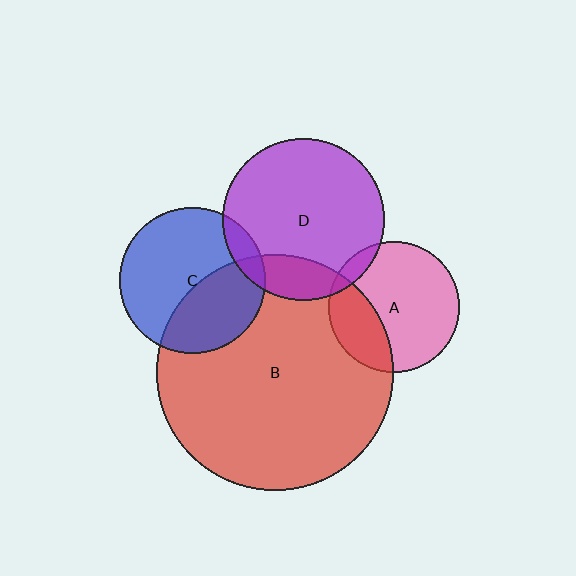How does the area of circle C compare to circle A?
Approximately 1.2 times.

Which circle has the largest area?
Circle B (red).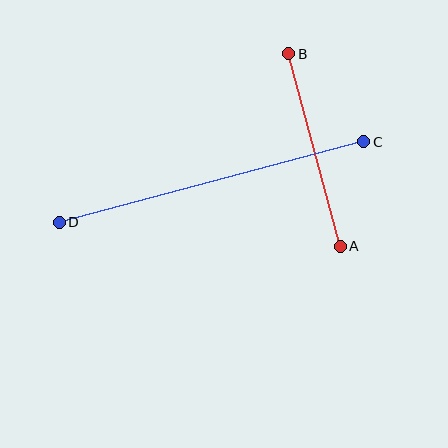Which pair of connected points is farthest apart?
Points C and D are farthest apart.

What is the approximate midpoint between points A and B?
The midpoint is at approximately (314, 150) pixels.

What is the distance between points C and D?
The distance is approximately 315 pixels.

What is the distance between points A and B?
The distance is approximately 199 pixels.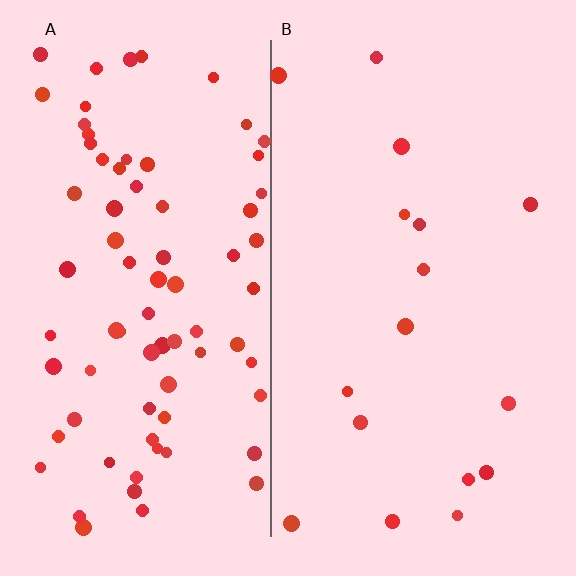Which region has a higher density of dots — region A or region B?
A (the left).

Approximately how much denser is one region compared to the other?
Approximately 4.5× — region A over region B.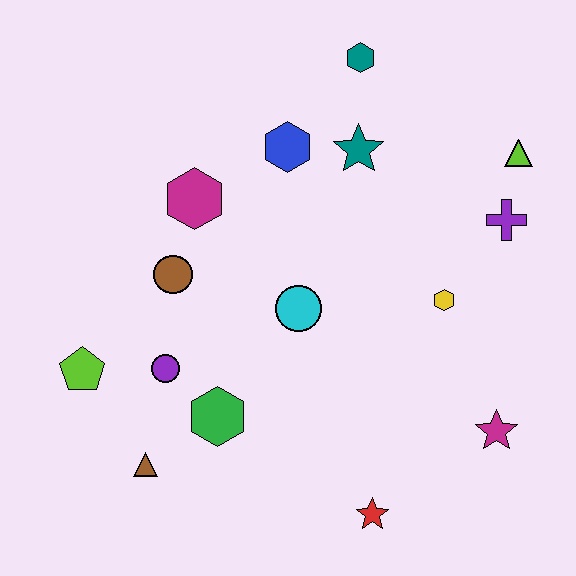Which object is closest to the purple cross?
The lime triangle is closest to the purple cross.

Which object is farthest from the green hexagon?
The lime triangle is farthest from the green hexagon.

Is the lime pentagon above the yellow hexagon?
No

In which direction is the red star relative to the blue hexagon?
The red star is below the blue hexagon.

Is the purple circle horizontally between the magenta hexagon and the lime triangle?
No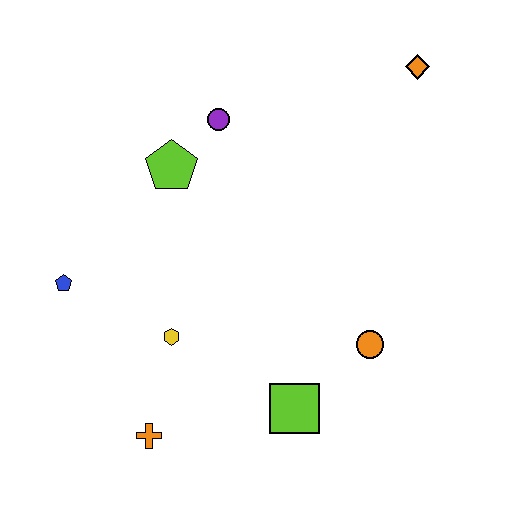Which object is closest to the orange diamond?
The purple circle is closest to the orange diamond.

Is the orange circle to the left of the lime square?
No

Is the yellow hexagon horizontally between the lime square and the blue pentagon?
Yes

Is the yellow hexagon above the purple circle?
No